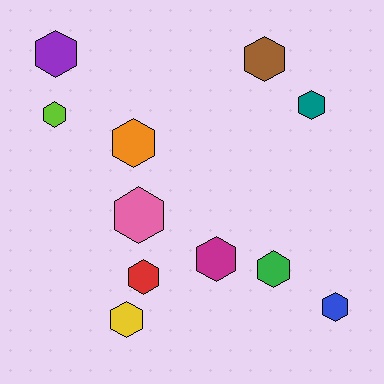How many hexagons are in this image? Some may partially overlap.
There are 11 hexagons.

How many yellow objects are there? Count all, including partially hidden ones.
There is 1 yellow object.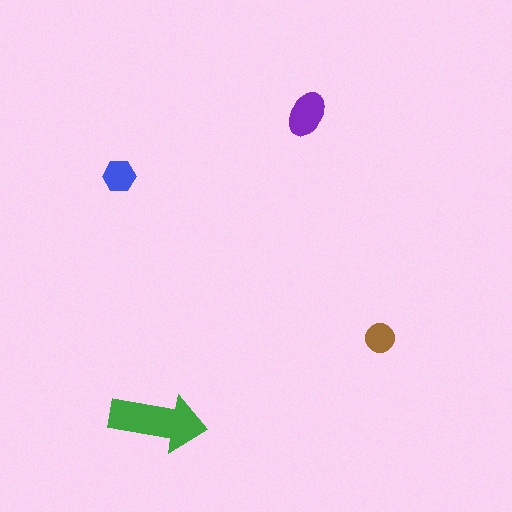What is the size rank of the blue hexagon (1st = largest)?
3rd.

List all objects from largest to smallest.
The green arrow, the purple ellipse, the blue hexagon, the brown circle.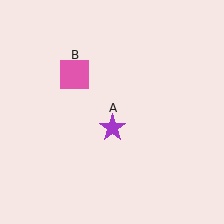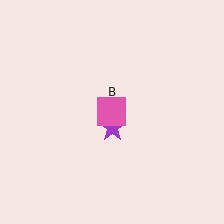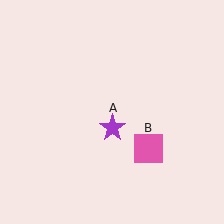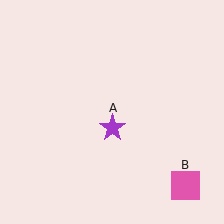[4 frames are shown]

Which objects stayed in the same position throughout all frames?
Purple star (object A) remained stationary.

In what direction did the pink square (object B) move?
The pink square (object B) moved down and to the right.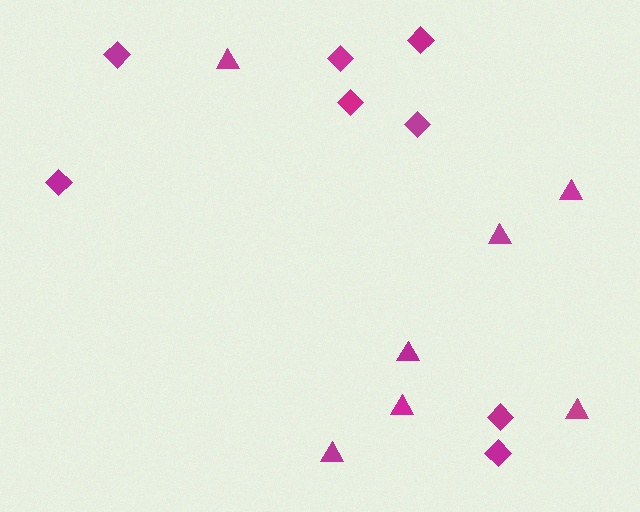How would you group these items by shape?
There are 2 groups: one group of triangles (7) and one group of diamonds (8).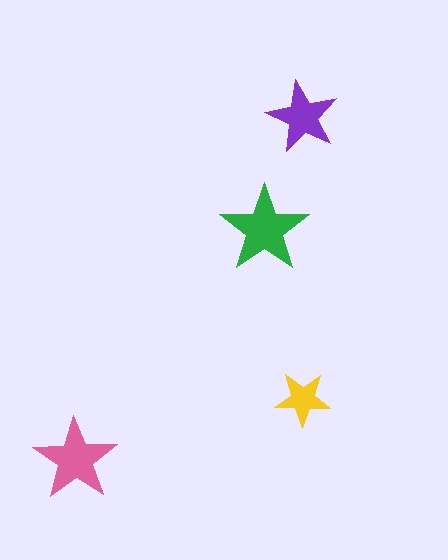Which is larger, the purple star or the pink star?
The pink one.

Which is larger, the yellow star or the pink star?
The pink one.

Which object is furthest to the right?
The yellow star is rightmost.